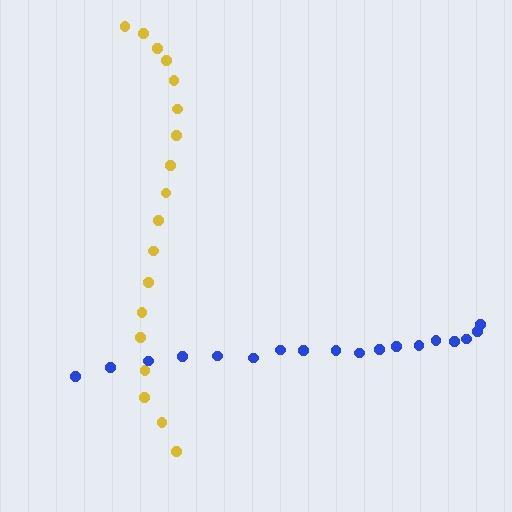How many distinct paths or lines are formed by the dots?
There are 2 distinct paths.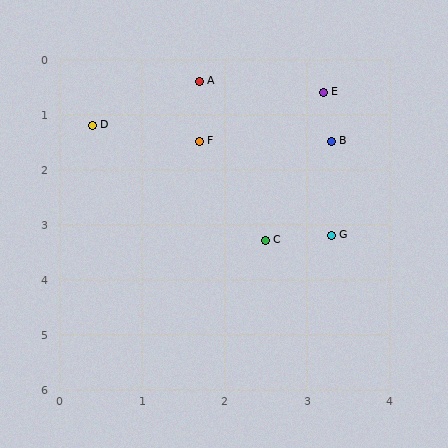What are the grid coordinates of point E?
Point E is at approximately (3.2, 0.6).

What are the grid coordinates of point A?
Point A is at approximately (1.7, 0.4).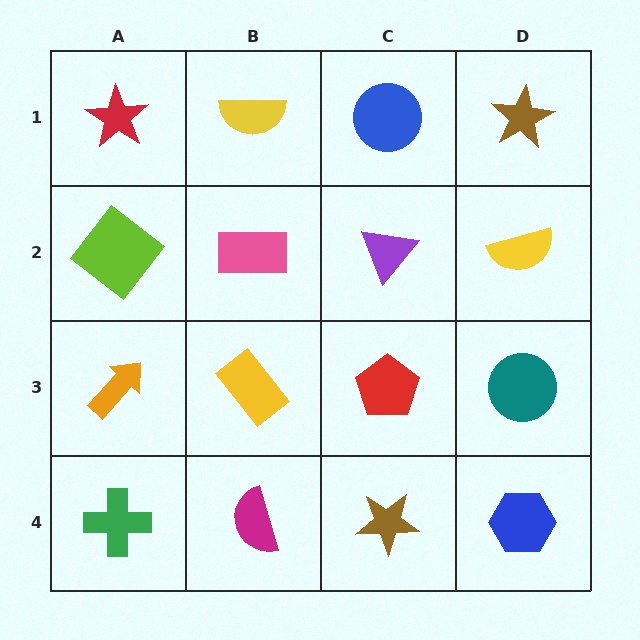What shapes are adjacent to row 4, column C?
A red pentagon (row 3, column C), a magenta semicircle (row 4, column B), a blue hexagon (row 4, column D).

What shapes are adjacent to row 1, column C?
A purple triangle (row 2, column C), a yellow semicircle (row 1, column B), a brown star (row 1, column D).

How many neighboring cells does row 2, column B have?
4.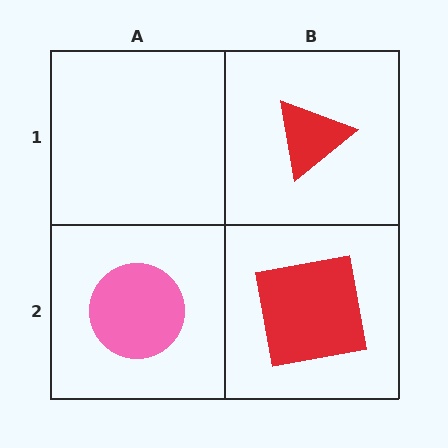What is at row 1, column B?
A red triangle.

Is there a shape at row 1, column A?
No, that cell is empty.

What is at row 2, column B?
A red square.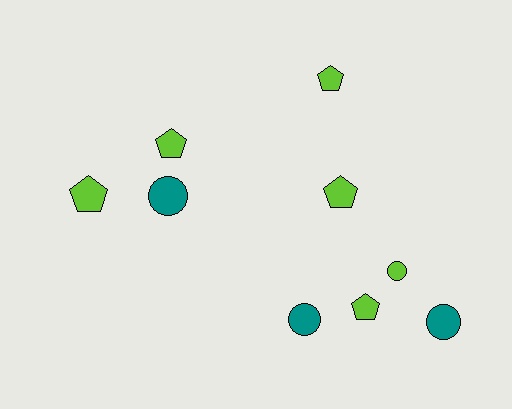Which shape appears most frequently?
Pentagon, with 5 objects.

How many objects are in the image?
There are 9 objects.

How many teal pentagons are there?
There are no teal pentagons.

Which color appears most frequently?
Lime, with 6 objects.